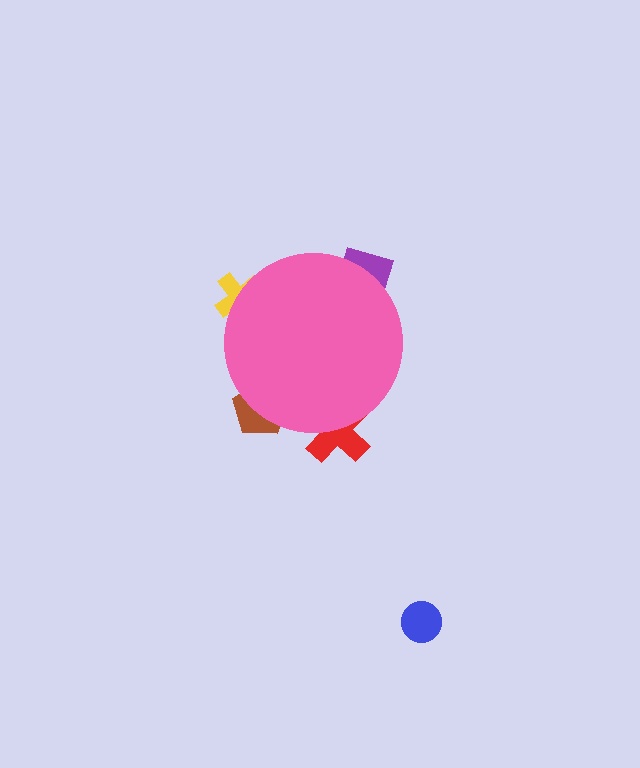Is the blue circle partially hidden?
No, the blue circle is fully visible.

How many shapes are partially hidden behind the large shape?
4 shapes are partially hidden.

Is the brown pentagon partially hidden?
Yes, the brown pentagon is partially hidden behind the pink circle.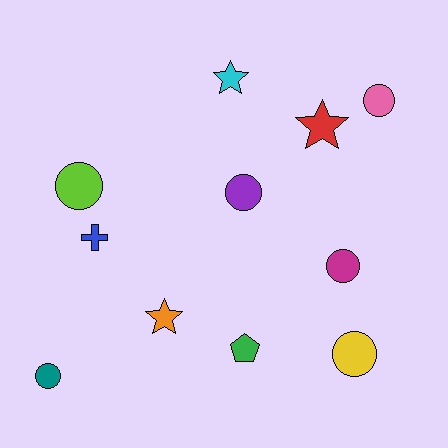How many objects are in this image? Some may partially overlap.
There are 11 objects.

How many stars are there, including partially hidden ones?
There are 3 stars.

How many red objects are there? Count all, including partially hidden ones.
There is 1 red object.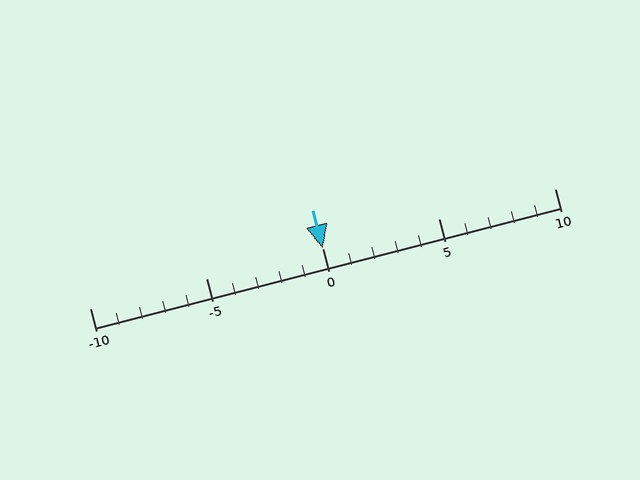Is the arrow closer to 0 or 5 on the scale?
The arrow is closer to 0.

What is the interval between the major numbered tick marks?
The major tick marks are spaced 5 units apart.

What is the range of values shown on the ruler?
The ruler shows values from -10 to 10.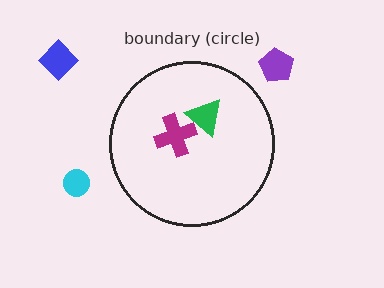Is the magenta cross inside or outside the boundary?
Inside.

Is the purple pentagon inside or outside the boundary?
Outside.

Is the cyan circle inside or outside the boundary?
Outside.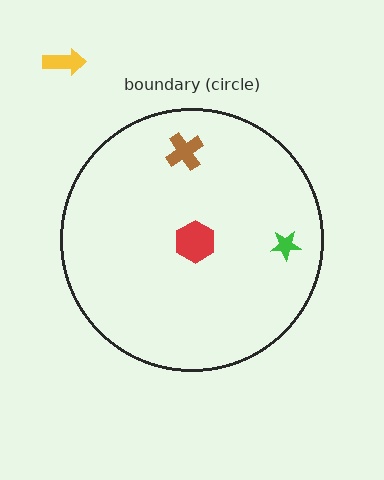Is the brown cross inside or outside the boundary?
Inside.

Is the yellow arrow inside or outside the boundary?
Outside.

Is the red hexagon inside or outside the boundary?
Inside.